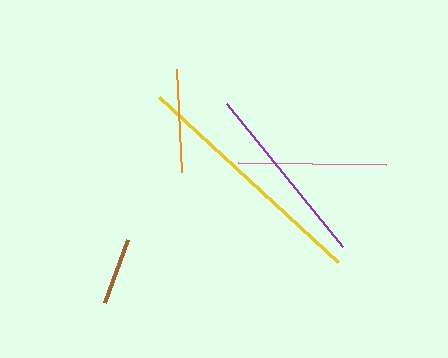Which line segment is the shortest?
The brown line is the shortest at approximately 67 pixels.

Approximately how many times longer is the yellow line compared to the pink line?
The yellow line is approximately 1.6 times the length of the pink line.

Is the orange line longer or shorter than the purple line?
The purple line is longer than the orange line.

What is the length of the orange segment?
The orange segment is approximately 103 pixels long.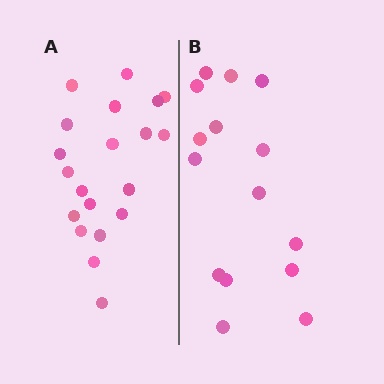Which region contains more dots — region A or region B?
Region A (the left region) has more dots.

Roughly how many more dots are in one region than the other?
Region A has about 5 more dots than region B.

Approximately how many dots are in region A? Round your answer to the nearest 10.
About 20 dots.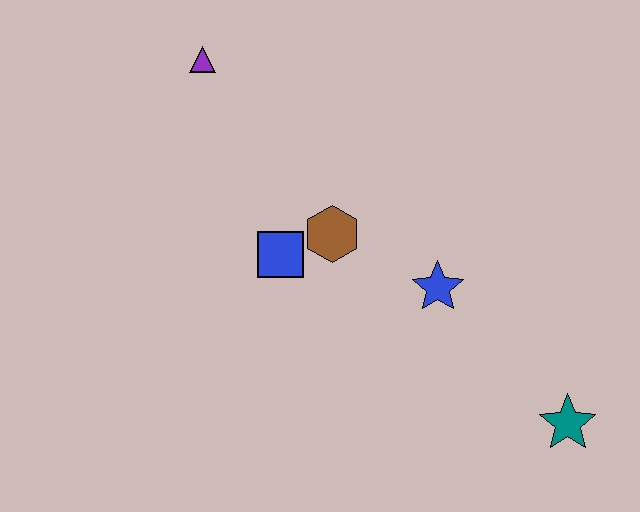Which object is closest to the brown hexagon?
The blue square is closest to the brown hexagon.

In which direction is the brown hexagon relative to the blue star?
The brown hexagon is to the left of the blue star.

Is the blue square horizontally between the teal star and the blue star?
No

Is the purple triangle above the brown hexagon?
Yes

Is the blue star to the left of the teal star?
Yes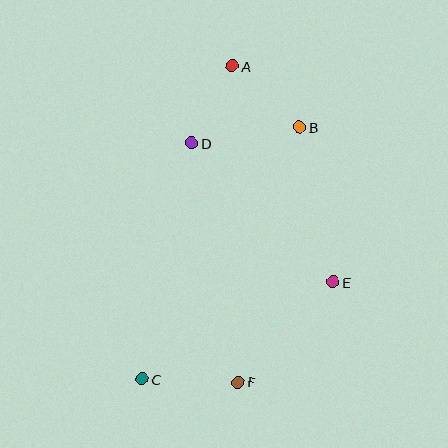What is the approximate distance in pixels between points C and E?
The distance between C and E is approximately 214 pixels.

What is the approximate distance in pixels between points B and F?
The distance between B and F is approximately 262 pixels.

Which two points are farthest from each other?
Points A and C are farthest from each other.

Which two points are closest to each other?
Points A and D are closest to each other.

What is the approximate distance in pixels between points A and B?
The distance between A and B is approximately 91 pixels.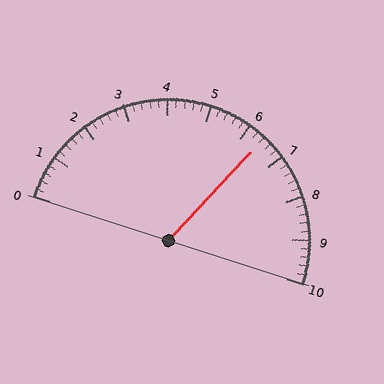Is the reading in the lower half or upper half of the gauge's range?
The reading is in the upper half of the range (0 to 10).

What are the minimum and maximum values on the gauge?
The gauge ranges from 0 to 10.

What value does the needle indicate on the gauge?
The needle indicates approximately 6.4.